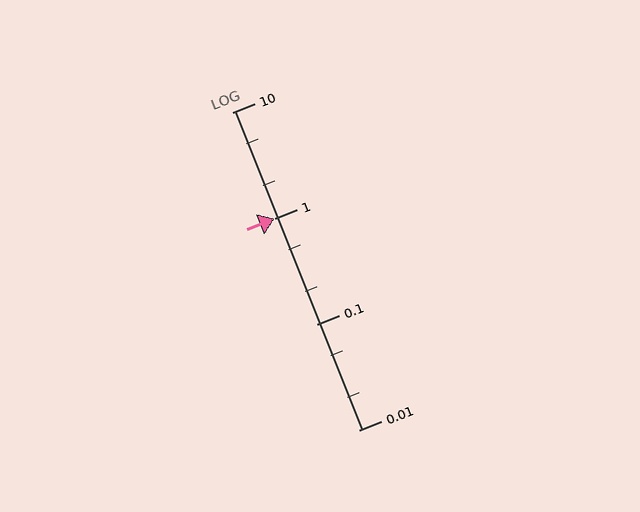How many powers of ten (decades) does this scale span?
The scale spans 3 decades, from 0.01 to 10.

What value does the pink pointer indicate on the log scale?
The pointer indicates approximately 1.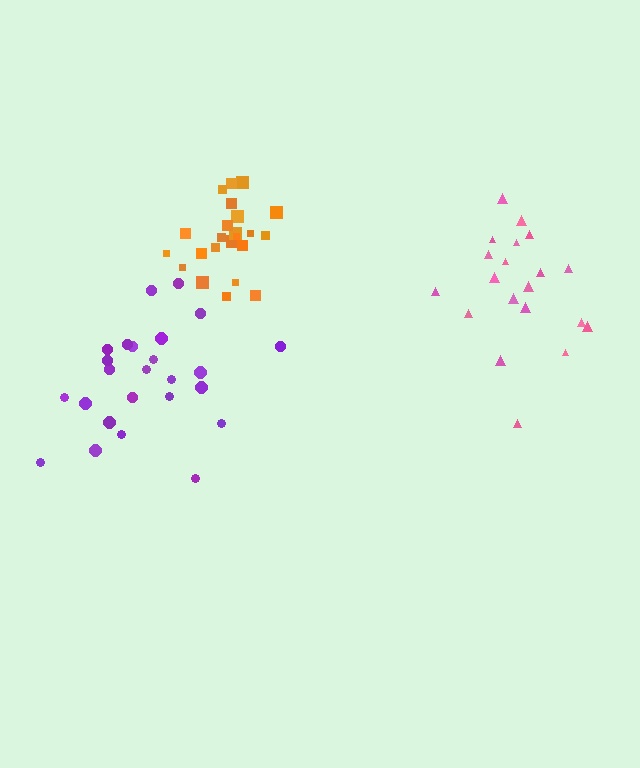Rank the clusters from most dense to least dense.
orange, purple, pink.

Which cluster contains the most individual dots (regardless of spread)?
Purple (25).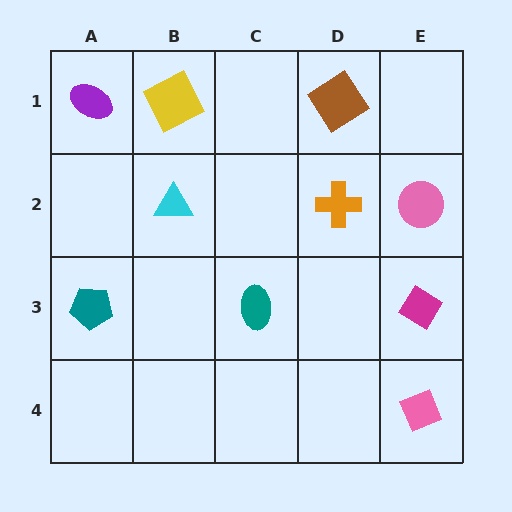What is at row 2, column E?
A pink circle.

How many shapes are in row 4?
1 shape.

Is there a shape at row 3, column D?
No, that cell is empty.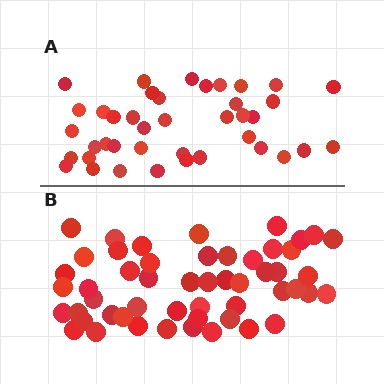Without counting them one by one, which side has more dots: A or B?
Region B (the bottom region) has more dots.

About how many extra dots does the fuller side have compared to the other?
Region B has roughly 12 or so more dots than region A.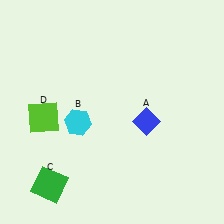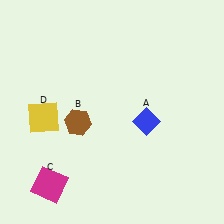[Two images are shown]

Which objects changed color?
B changed from cyan to brown. C changed from green to magenta. D changed from lime to yellow.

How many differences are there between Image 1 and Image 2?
There are 3 differences between the two images.